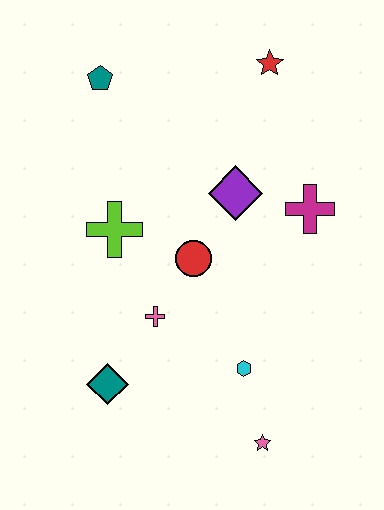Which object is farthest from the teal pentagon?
The pink star is farthest from the teal pentagon.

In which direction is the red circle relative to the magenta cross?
The red circle is to the left of the magenta cross.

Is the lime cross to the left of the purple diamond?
Yes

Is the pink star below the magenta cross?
Yes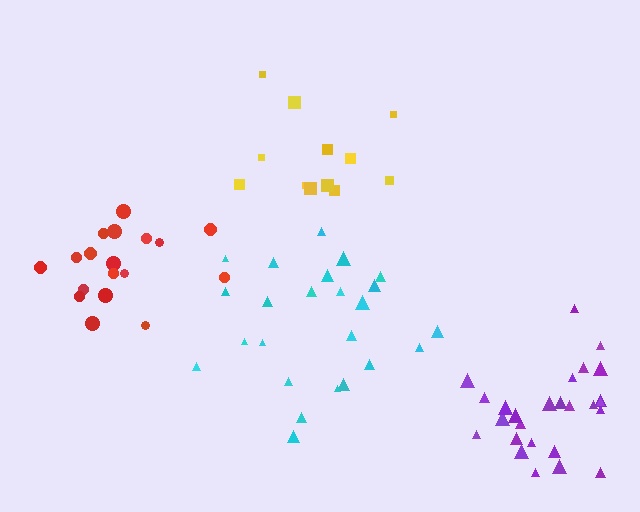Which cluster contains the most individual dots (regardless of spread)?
Purple (26).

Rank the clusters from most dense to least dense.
purple, red, yellow, cyan.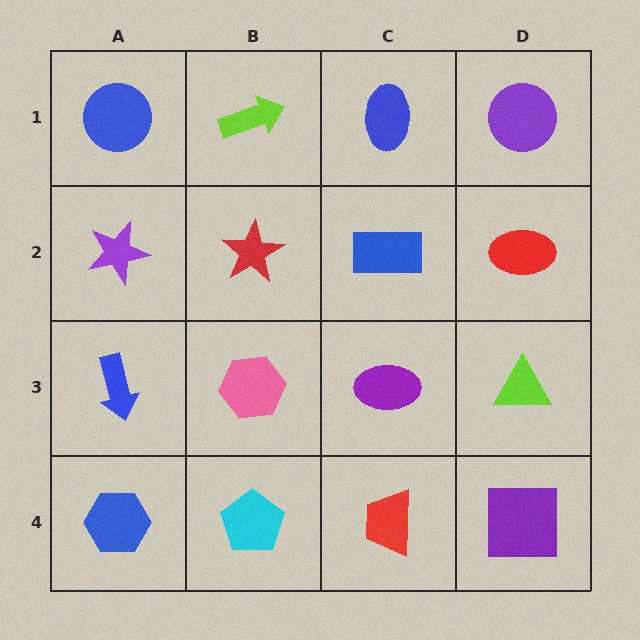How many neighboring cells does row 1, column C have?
3.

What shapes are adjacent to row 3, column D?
A red ellipse (row 2, column D), a purple square (row 4, column D), a purple ellipse (row 3, column C).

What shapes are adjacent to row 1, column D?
A red ellipse (row 2, column D), a blue ellipse (row 1, column C).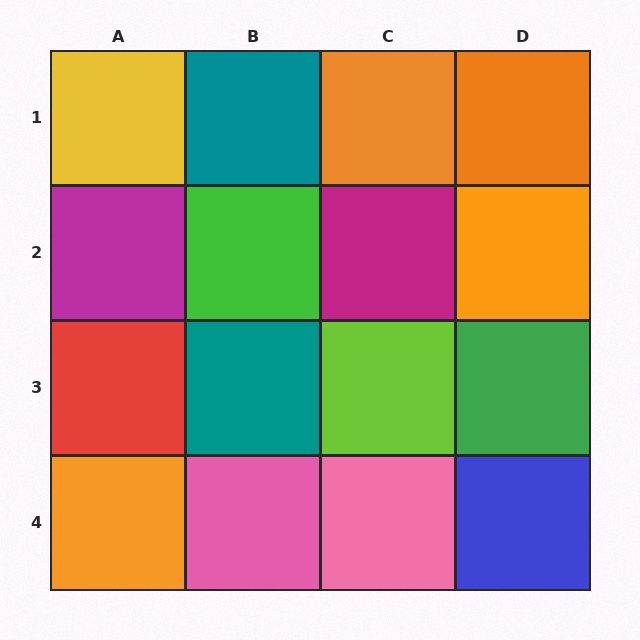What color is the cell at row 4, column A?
Orange.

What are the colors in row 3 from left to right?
Red, teal, lime, green.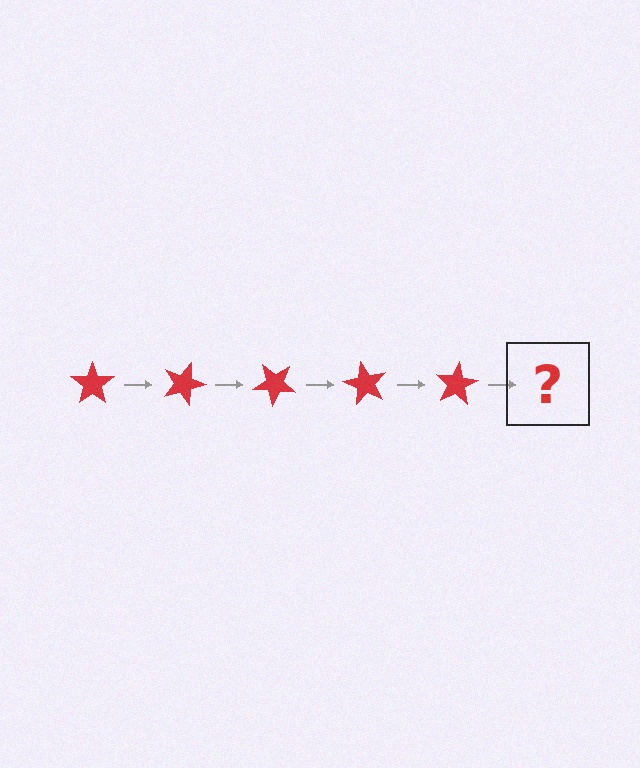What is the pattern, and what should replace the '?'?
The pattern is that the star rotates 20 degrees each step. The '?' should be a red star rotated 100 degrees.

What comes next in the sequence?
The next element should be a red star rotated 100 degrees.